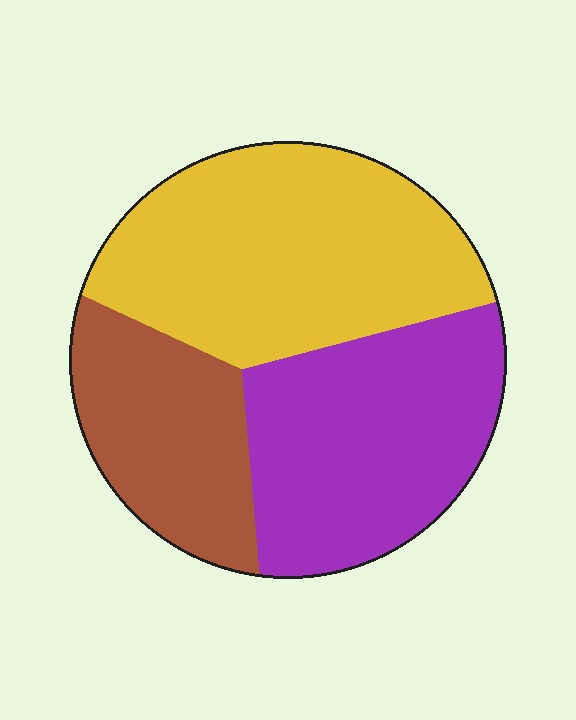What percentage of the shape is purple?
Purple takes up between a third and a half of the shape.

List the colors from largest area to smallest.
From largest to smallest: yellow, purple, brown.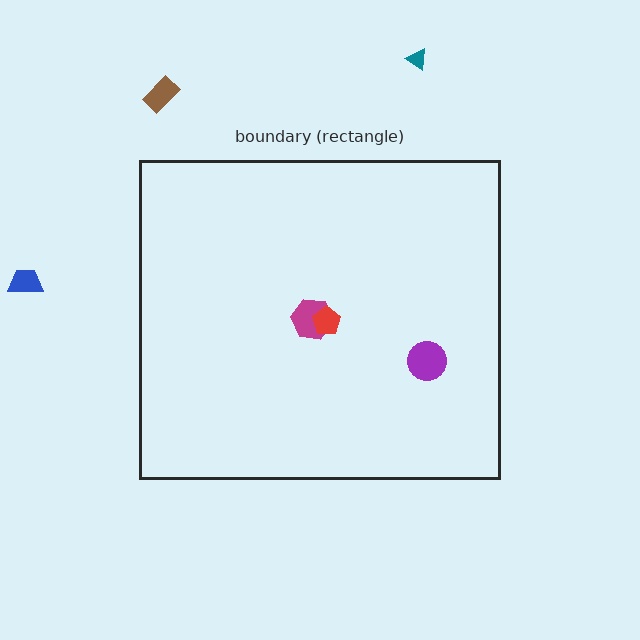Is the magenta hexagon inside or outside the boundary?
Inside.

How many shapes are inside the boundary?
3 inside, 3 outside.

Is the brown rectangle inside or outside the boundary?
Outside.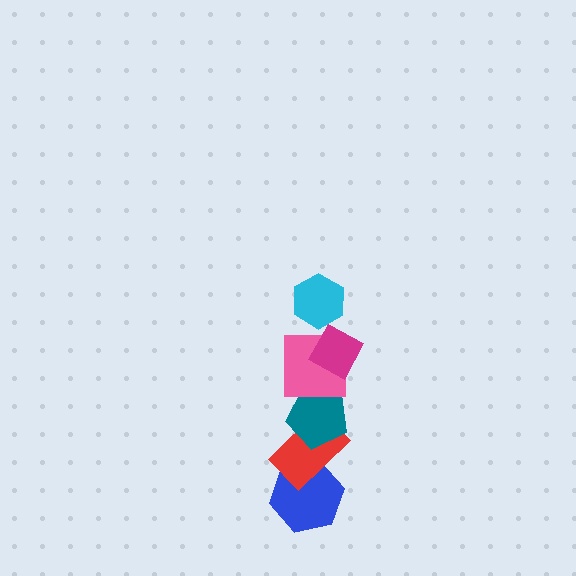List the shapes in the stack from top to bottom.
From top to bottom: the cyan hexagon, the magenta diamond, the pink square, the teal pentagon, the red rectangle, the blue hexagon.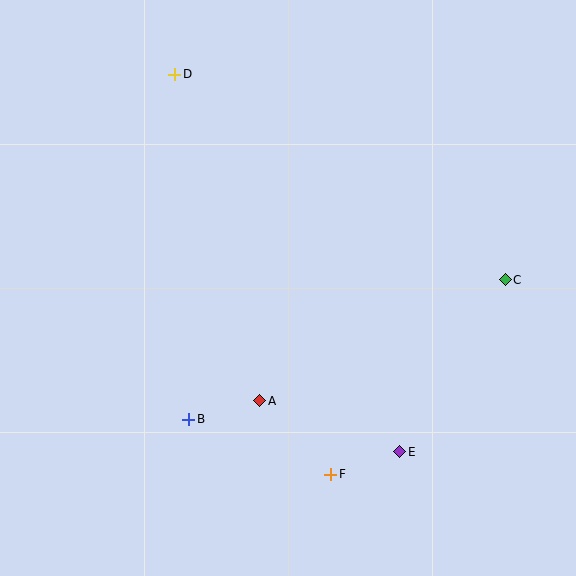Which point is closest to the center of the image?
Point A at (260, 401) is closest to the center.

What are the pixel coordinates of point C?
Point C is at (505, 280).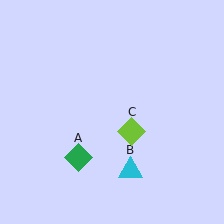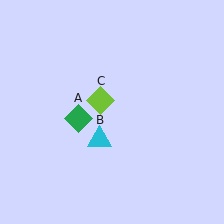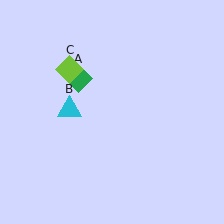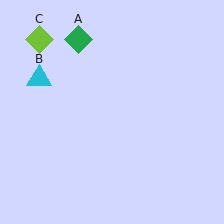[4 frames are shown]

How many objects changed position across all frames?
3 objects changed position: green diamond (object A), cyan triangle (object B), lime diamond (object C).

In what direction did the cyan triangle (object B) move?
The cyan triangle (object B) moved up and to the left.